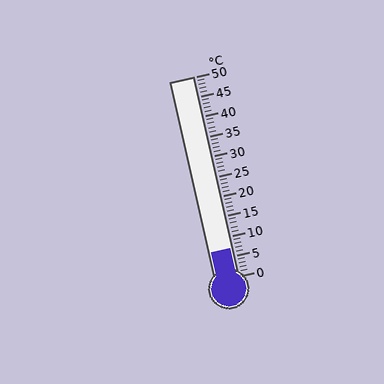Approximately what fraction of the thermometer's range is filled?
The thermometer is filled to approximately 15% of its range.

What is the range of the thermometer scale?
The thermometer scale ranges from 0°C to 50°C.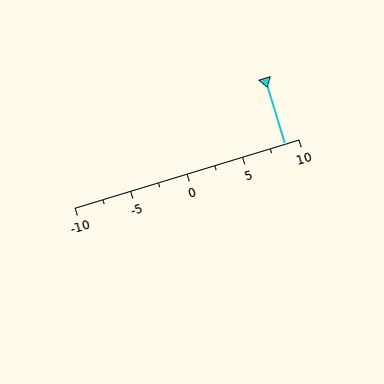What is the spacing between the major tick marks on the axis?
The major ticks are spaced 5 apart.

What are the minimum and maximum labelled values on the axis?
The axis runs from -10 to 10.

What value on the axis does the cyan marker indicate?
The marker indicates approximately 8.8.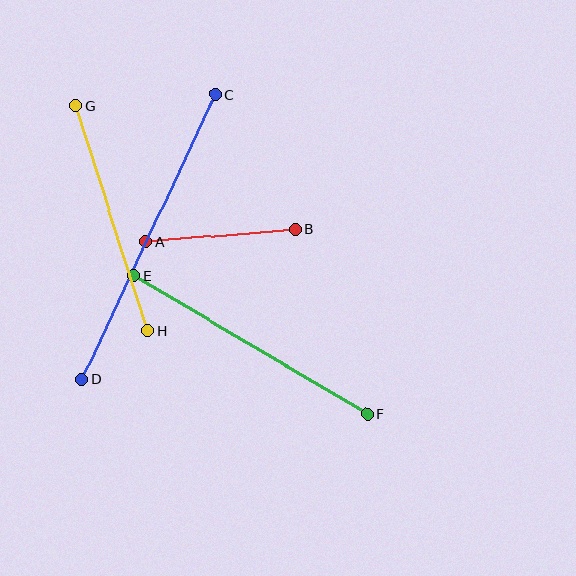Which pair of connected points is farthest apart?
Points C and D are farthest apart.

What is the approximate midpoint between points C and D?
The midpoint is at approximately (149, 237) pixels.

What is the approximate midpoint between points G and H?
The midpoint is at approximately (112, 218) pixels.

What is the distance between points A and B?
The distance is approximately 150 pixels.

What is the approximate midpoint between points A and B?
The midpoint is at approximately (221, 236) pixels.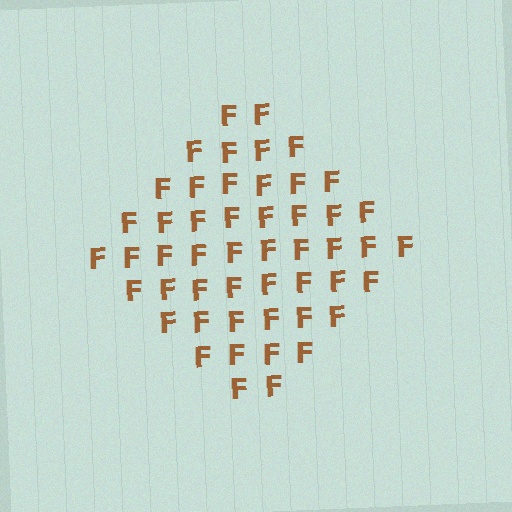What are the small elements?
The small elements are letter F's.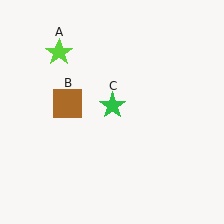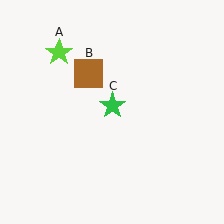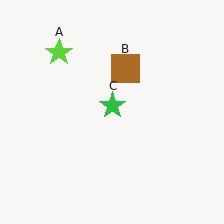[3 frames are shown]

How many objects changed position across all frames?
1 object changed position: brown square (object B).